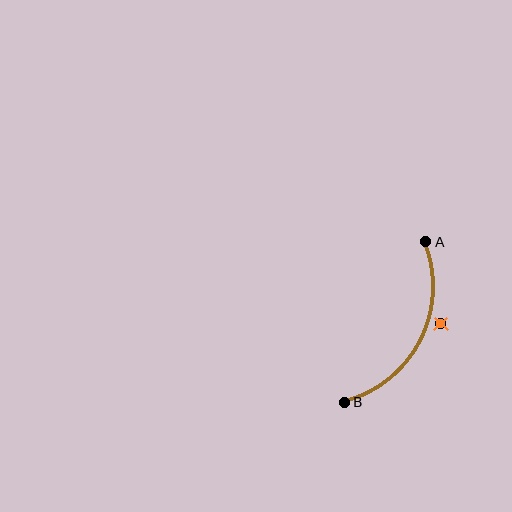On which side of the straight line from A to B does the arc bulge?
The arc bulges to the right of the straight line connecting A and B.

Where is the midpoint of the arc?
The arc midpoint is the point on the curve farthest from the straight line joining A and B. It sits to the right of that line.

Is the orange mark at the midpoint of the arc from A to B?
No — the orange mark does not lie on the arc at all. It sits slightly outside the curve.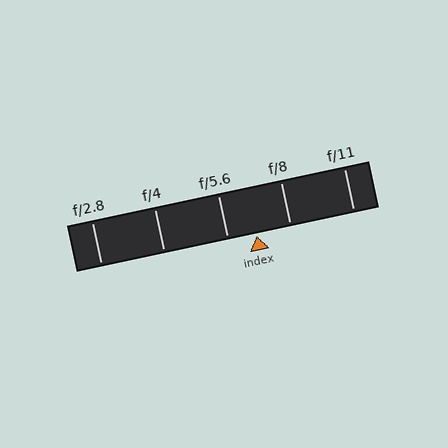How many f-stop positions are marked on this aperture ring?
There are 5 f-stop positions marked.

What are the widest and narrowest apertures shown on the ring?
The widest aperture shown is f/2.8 and the narrowest is f/11.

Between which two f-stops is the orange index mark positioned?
The index mark is between f/5.6 and f/8.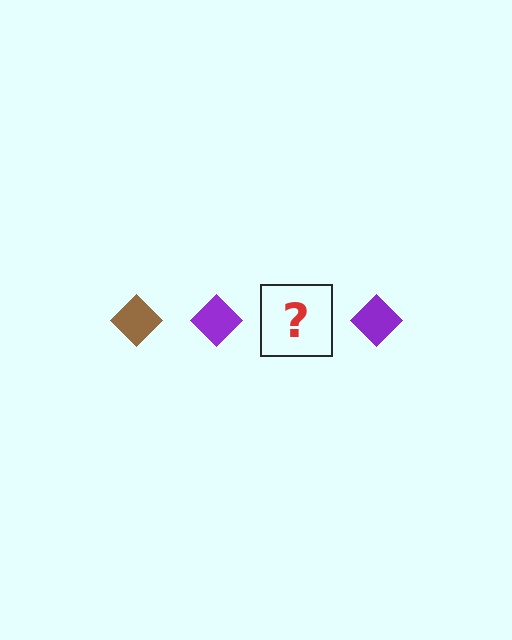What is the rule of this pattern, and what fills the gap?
The rule is that the pattern cycles through brown, purple diamonds. The gap should be filled with a brown diamond.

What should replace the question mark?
The question mark should be replaced with a brown diamond.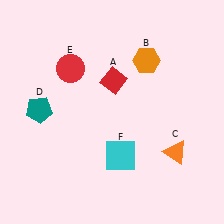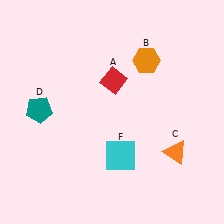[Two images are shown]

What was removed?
The red circle (E) was removed in Image 2.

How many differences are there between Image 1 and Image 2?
There is 1 difference between the two images.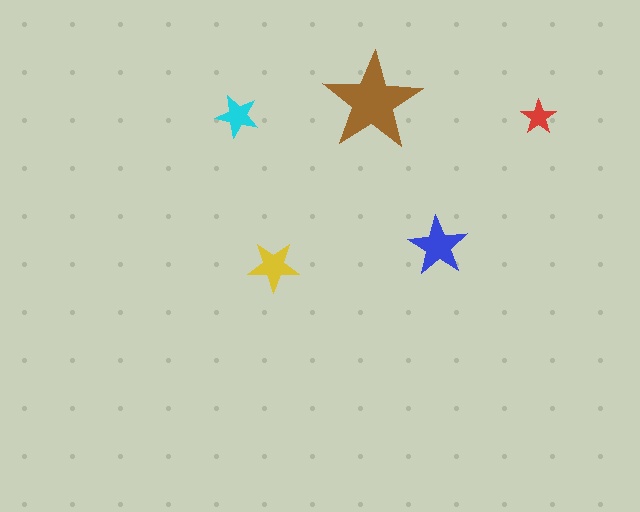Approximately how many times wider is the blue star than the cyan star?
About 1.5 times wider.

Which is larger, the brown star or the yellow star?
The brown one.